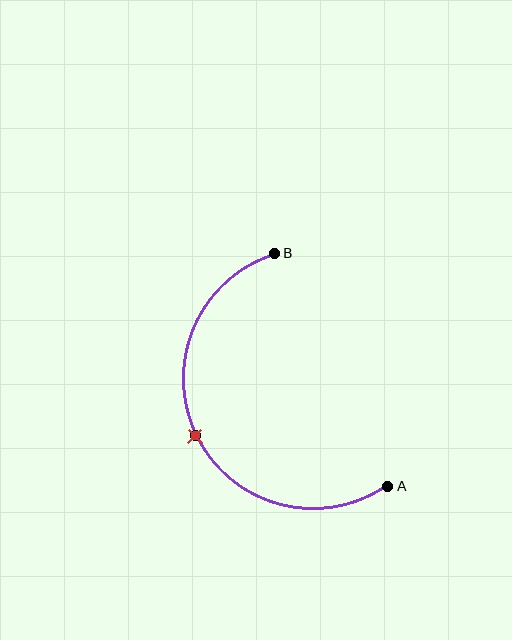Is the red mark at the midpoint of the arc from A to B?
Yes. The red mark lies on the arc at equal arc-length from both A and B — it is the arc midpoint.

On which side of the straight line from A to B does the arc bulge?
The arc bulges to the left of the straight line connecting A and B.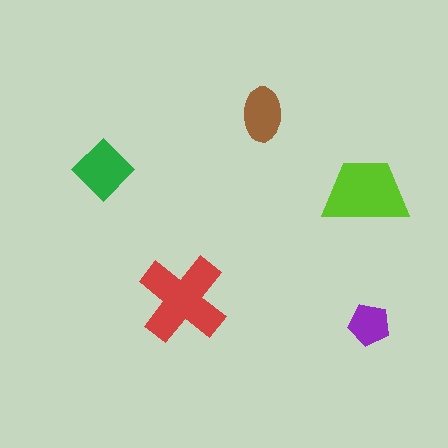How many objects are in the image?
There are 5 objects in the image.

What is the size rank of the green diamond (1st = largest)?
3rd.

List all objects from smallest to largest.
The purple pentagon, the brown ellipse, the green diamond, the lime trapezoid, the red cross.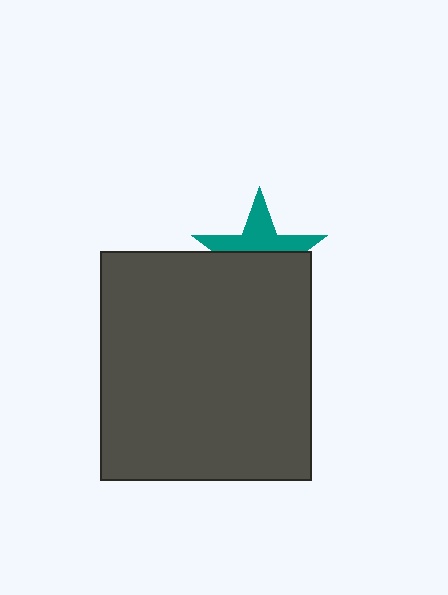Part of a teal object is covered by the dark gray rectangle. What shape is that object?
It is a star.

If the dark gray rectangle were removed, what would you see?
You would see the complete teal star.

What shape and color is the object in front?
The object in front is a dark gray rectangle.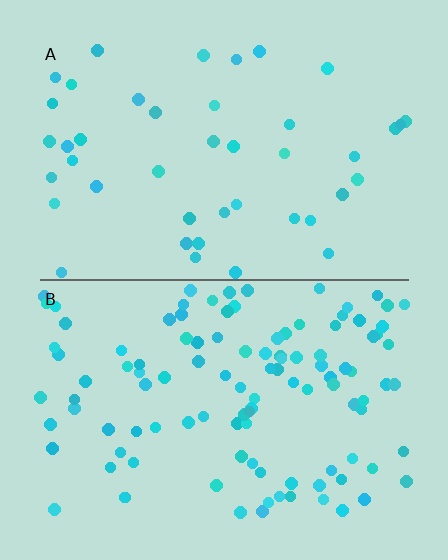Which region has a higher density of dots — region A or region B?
B (the bottom).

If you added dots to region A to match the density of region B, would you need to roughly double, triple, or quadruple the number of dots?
Approximately triple.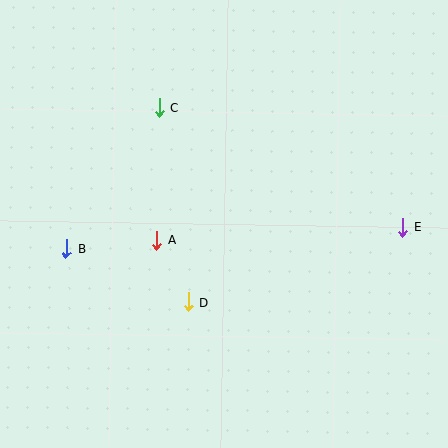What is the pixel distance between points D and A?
The distance between D and A is 69 pixels.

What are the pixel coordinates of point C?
Point C is at (159, 108).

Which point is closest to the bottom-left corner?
Point B is closest to the bottom-left corner.